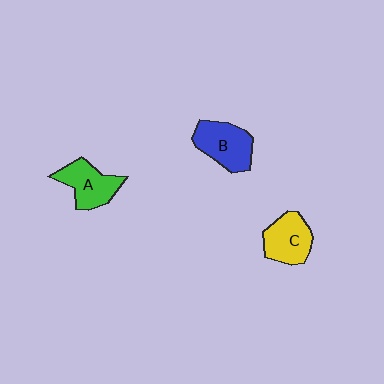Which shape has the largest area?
Shape B (blue).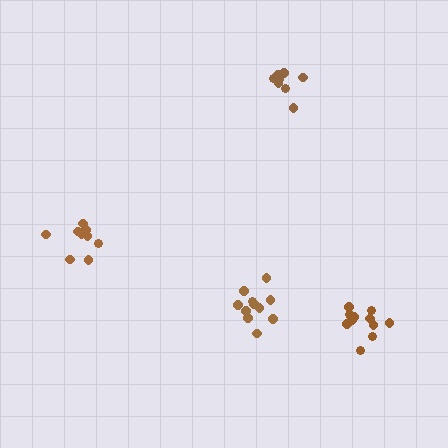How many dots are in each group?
Group 1: 11 dots, Group 2: 8 dots, Group 3: 11 dots, Group 4: 10 dots (40 total).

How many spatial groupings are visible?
There are 4 spatial groupings.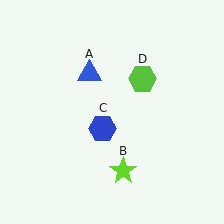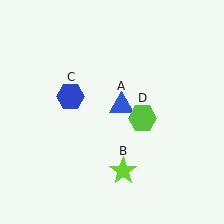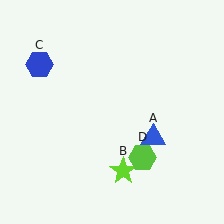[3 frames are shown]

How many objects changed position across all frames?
3 objects changed position: blue triangle (object A), blue hexagon (object C), lime hexagon (object D).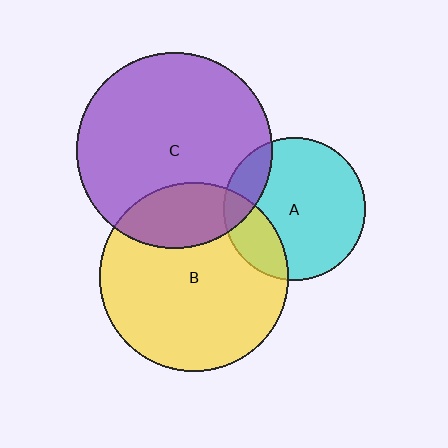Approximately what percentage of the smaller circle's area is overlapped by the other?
Approximately 20%.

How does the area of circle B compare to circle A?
Approximately 1.8 times.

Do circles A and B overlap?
Yes.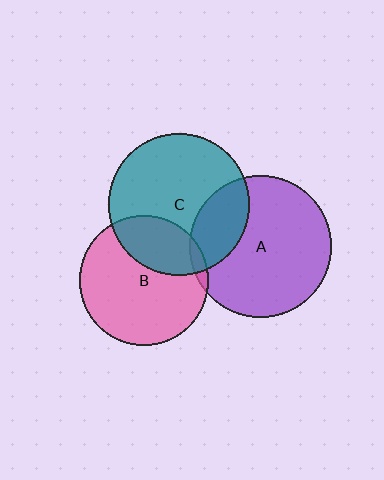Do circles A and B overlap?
Yes.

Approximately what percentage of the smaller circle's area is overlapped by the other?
Approximately 5%.